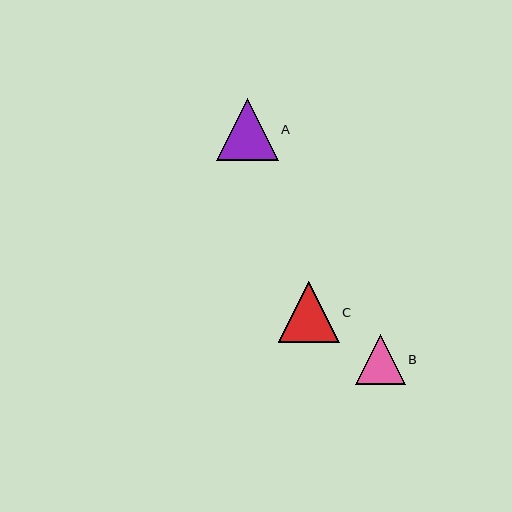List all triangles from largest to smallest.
From largest to smallest: A, C, B.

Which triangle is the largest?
Triangle A is the largest with a size of approximately 62 pixels.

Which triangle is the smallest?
Triangle B is the smallest with a size of approximately 50 pixels.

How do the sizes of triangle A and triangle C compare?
Triangle A and triangle C are approximately the same size.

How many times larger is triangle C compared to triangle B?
Triangle C is approximately 1.2 times the size of triangle B.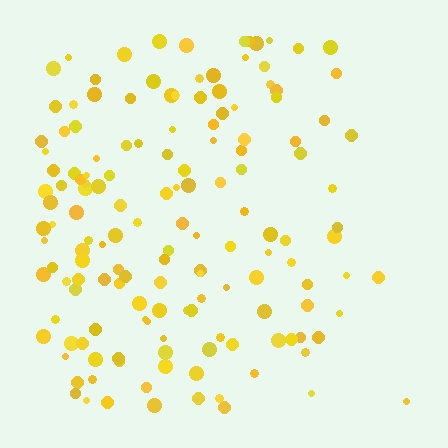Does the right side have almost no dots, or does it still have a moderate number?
Still a moderate number, just noticeably fewer than the left.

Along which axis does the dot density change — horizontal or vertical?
Horizontal.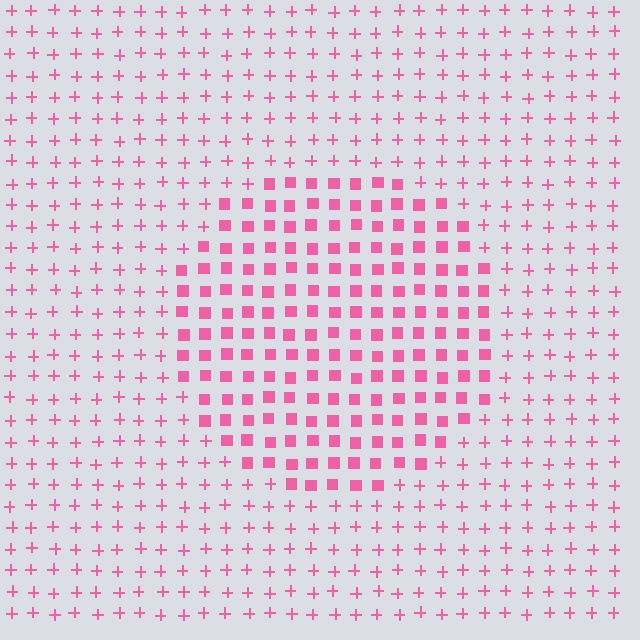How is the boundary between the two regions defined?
The boundary is defined by a change in element shape: squares inside vs. plus signs outside. All elements share the same color and spacing.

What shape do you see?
I see a circle.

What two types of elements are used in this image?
The image uses squares inside the circle region and plus signs outside it.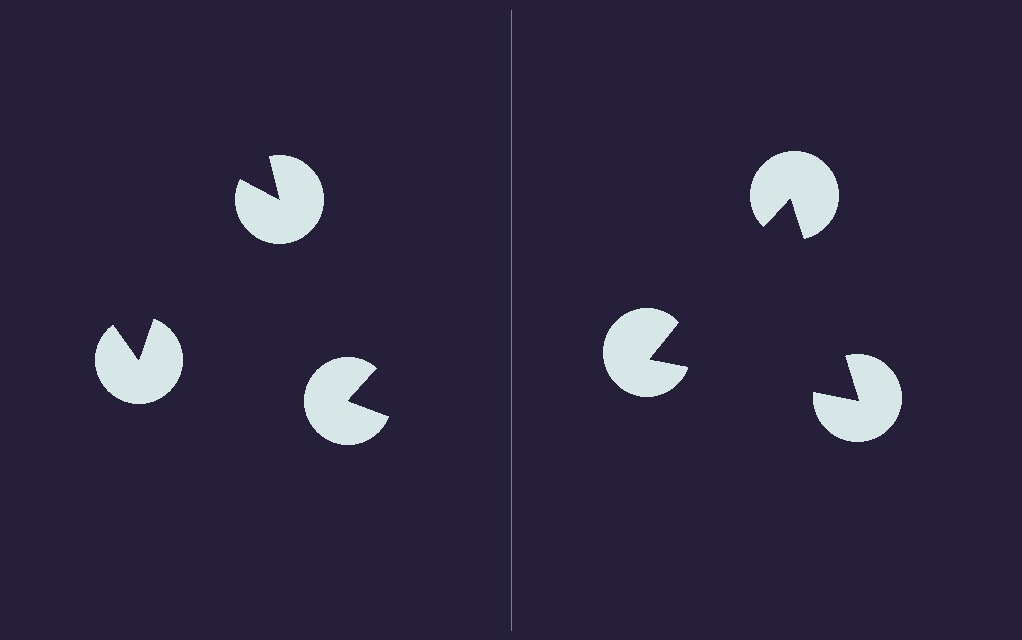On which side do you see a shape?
An illusory triangle appears on the right side. On the left side the wedge cuts are rotated, so no coherent shape forms.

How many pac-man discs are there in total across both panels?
6 — 3 on each side.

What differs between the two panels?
The pac-man discs are positioned identically on both sides; only the wedge orientations differ. On the right they align to a triangle; on the left they are misaligned.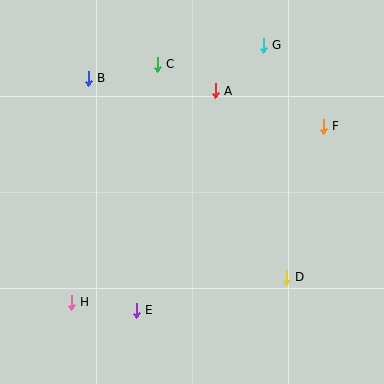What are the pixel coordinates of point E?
Point E is at (136, 310).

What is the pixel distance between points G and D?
The distance between G and D is 233 pixels.